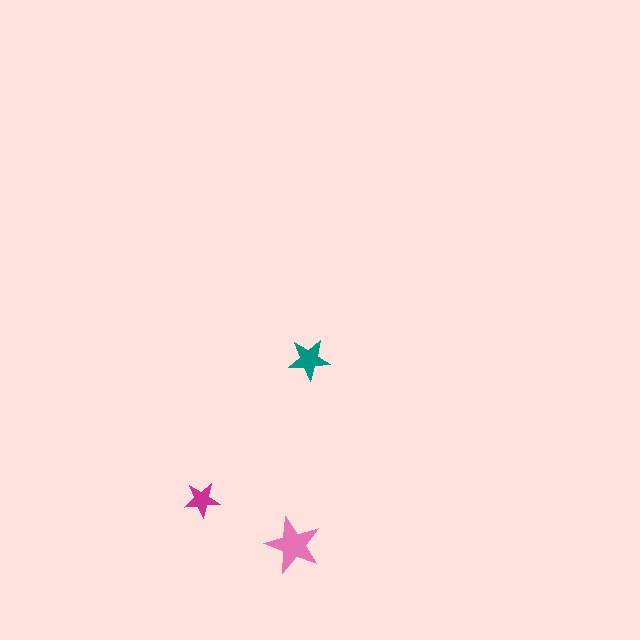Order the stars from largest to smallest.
the pink one, the teal one, the magenta one.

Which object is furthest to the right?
The teal star is rightmost.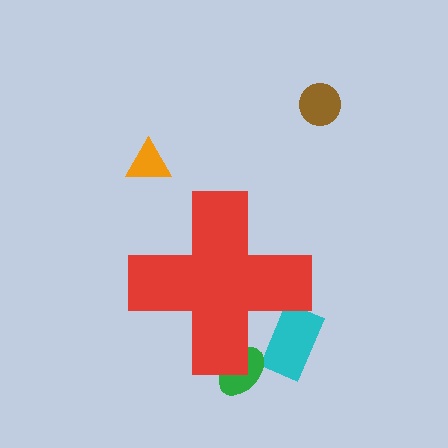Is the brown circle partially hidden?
No, the brown circle is fully visible.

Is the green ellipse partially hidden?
Yes, the green ellipse is partially hidden behind the red cross.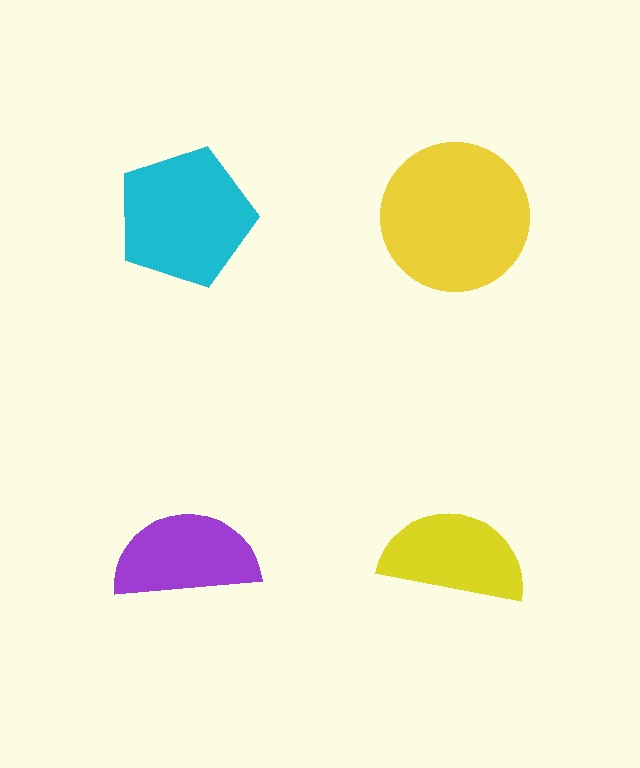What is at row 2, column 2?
A yellow semicircle.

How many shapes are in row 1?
2 shapes.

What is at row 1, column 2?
A yellow circle.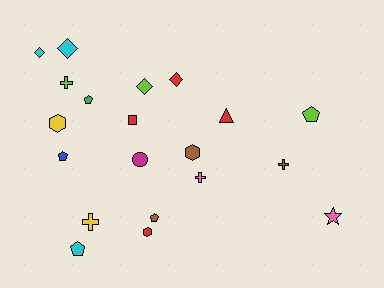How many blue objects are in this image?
There is 1 blue object.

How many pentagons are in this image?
There are 5 pentagons.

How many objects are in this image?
There are 20 objects.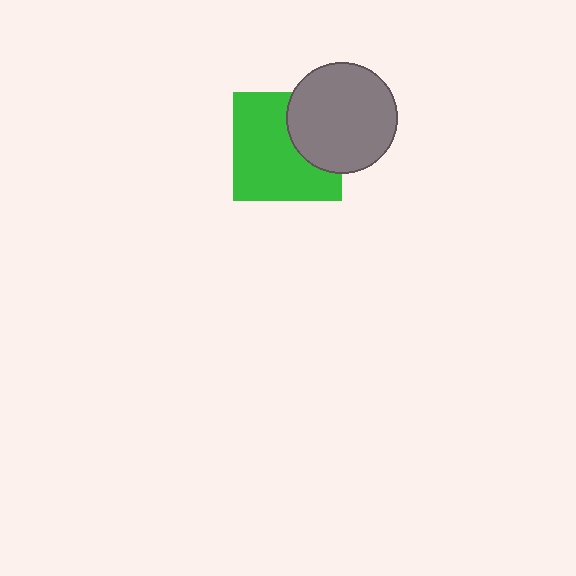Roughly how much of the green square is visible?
Most of it is visible (roughly 68%).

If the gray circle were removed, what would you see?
You would see the complete green square.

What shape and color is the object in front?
The object in front is a gray circle.